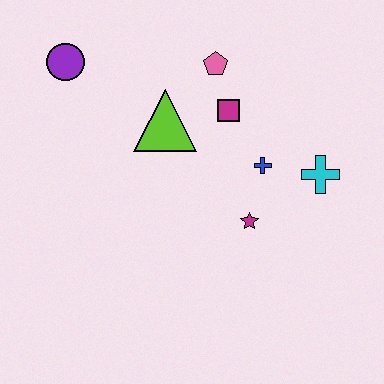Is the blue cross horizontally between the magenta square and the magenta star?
No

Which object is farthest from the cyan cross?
The purple circle is farthest from the cyan cross.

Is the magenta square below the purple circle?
Yes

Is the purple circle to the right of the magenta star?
No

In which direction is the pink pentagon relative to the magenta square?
The pink pentagon is above the magenta square.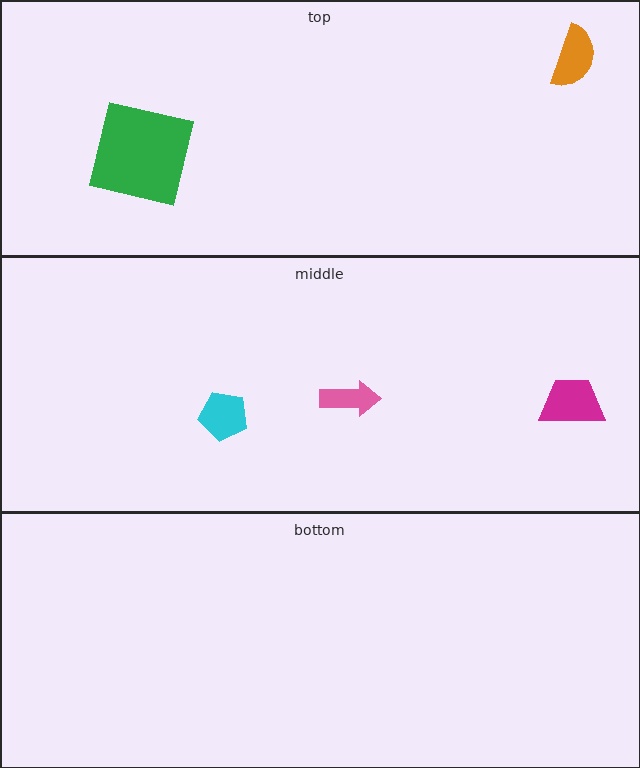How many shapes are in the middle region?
3.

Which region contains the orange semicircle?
The top region.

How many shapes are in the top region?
2.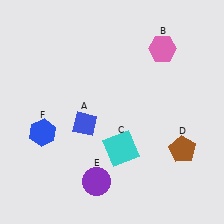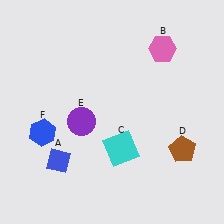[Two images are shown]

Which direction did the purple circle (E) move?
The purple circle (E) moved up.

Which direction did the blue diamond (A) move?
The blue diamond (A) moved down.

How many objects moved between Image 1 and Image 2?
2 objects moved between the two images.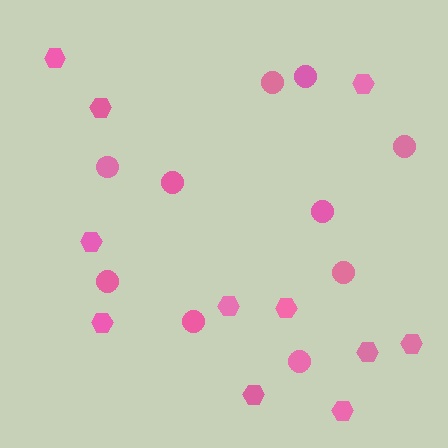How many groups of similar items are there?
There are 2 groups: one group of circles (10) and one group of hexagons (11).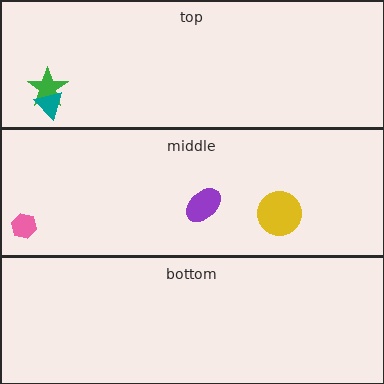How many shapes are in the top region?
2.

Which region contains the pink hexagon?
The middle region.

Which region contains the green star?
The top region.